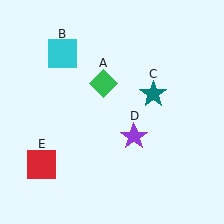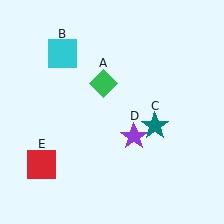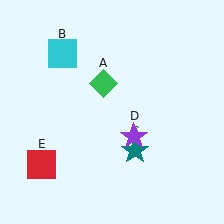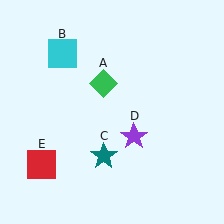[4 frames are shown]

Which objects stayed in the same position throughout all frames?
Green diamond (object A) and cyan square (object B) and purple star (object D) and red square (object E) remained stationary.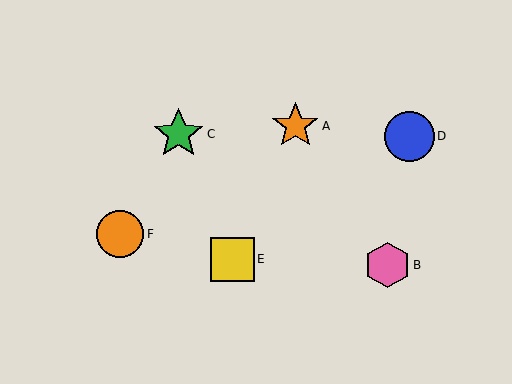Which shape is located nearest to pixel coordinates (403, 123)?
The blue circle (labeled D) at (409, 136) is nearest to that location.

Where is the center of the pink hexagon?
The center of the pink hexagon is at (387, 265).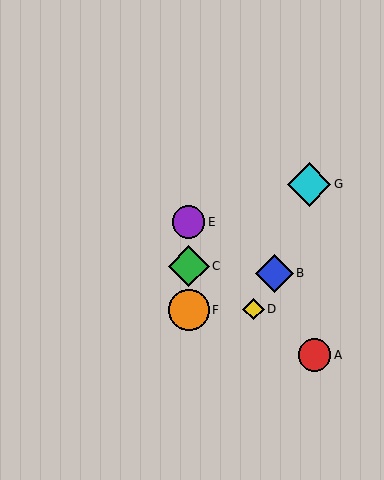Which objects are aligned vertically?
Objects C, E, F are aligned vertically.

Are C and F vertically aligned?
Yes, both are at x≈189.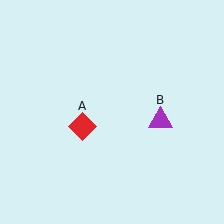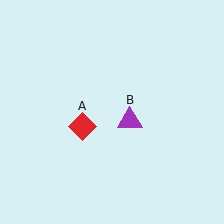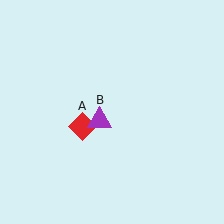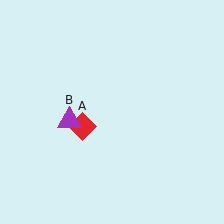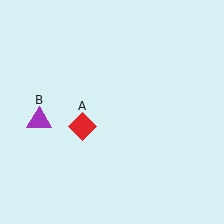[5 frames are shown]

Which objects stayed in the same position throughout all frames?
Red diamond (object A) remained stationary.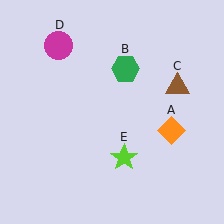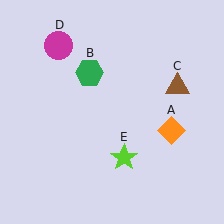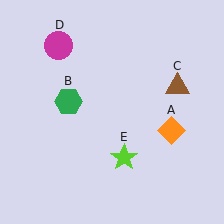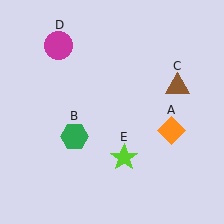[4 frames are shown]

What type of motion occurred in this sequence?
The green hexagon (object B) rotated counterclockwise around the center of the scene.